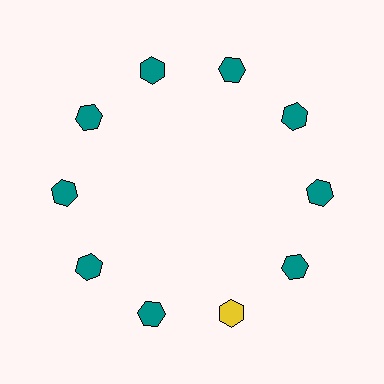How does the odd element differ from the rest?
It has a different color: yellow instead of teal.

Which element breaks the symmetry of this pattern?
The yellow hexagon at roughly the 5 o'clock position breaks the symmetry. All other shapes are teal hexagons.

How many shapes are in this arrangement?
There are 10 shapes arranged in a ring pattern.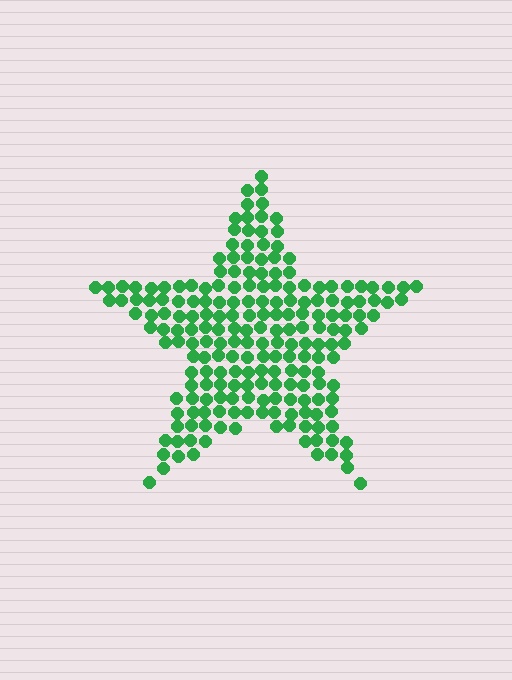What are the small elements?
The small elements are circles.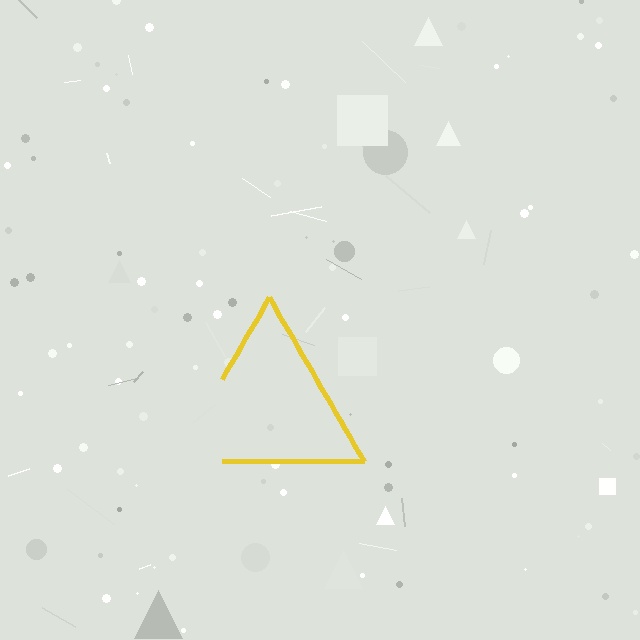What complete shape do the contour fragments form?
The contour fragments form a triangle.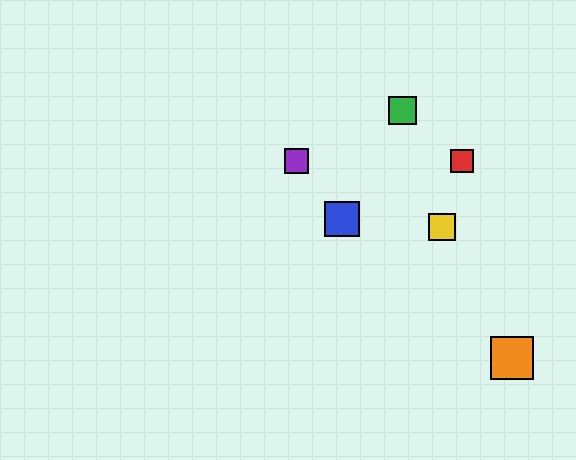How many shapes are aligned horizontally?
2 shapes (the red square, the purple square) are aligned horizontally.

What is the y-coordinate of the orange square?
The orange square is at y≈358.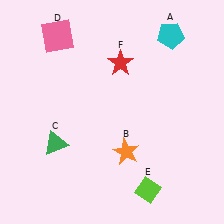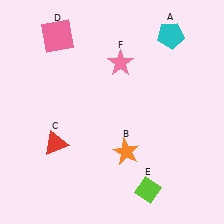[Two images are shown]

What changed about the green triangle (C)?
In Image 1, C is green. In Image 2, it changed to red.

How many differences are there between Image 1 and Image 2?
There are 2 differences between the two images.